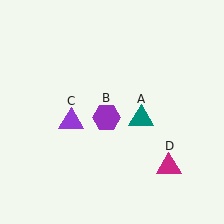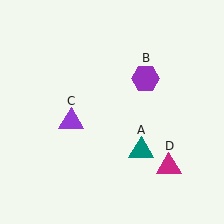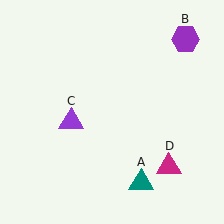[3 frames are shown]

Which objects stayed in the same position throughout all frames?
Purple triangle (object C) and magenta triangle (object D) remained stationary.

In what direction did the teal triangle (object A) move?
The teal triangle (object A) moved down.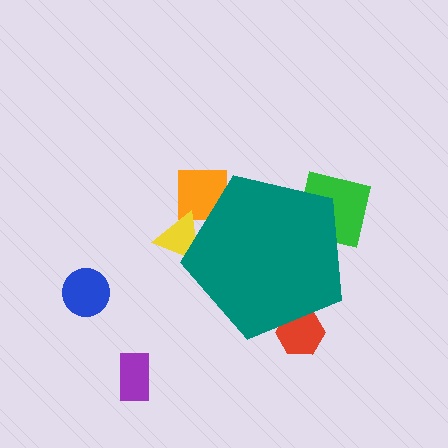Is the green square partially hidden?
Yes, the green square is partially hidden behind the teal pentagon.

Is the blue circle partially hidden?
No, the blue circle is fully visible.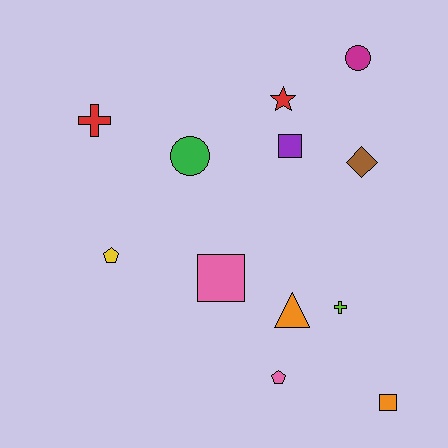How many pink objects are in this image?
There are 2 pink objects.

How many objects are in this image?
There are 12 objects.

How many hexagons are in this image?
There are no hexagons.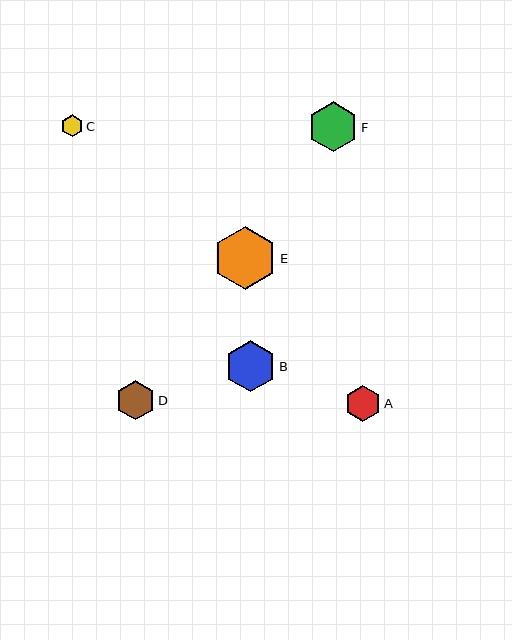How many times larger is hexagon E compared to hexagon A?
Hexagon E is approximately 1.7 times the size of hexagon A.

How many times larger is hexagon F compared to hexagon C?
Hexagon F is approximately 2.3 times the size of hexagon C.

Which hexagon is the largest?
Hexagon E is the largest with a size of approximately 63 pixels.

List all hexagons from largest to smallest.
From largest to smallest: E, B, F, D, A, C.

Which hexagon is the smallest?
Hexagon C is the smallest with a size of approximately 22 pixels.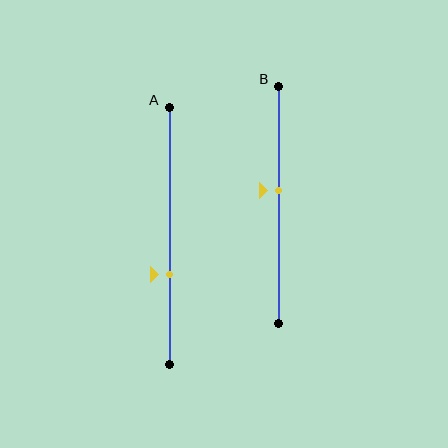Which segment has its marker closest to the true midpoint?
Segment B has its marker closest to the true midpoint.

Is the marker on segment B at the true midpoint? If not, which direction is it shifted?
No, the marker on segment B is shifted upward by about 6% of the segment length.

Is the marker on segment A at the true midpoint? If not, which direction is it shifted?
No, the marker on segment A is shifted downward by about 15% of the segment length.